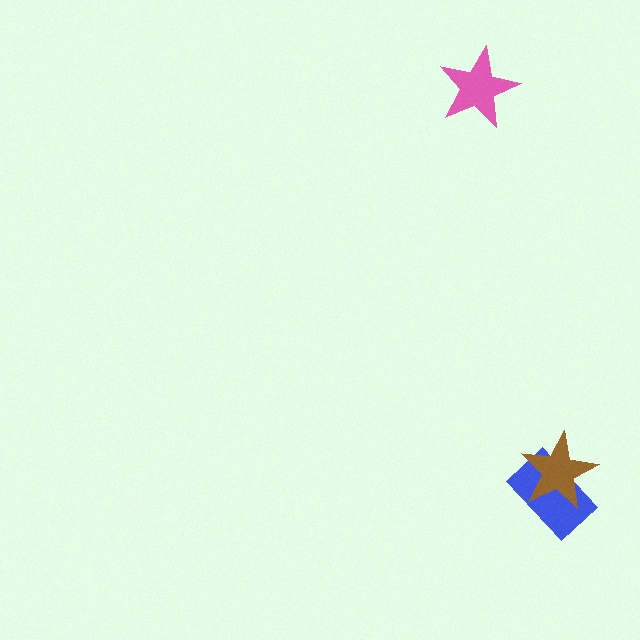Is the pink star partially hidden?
No, no other shape covers it.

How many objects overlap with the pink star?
0 objects overlap with the pink star.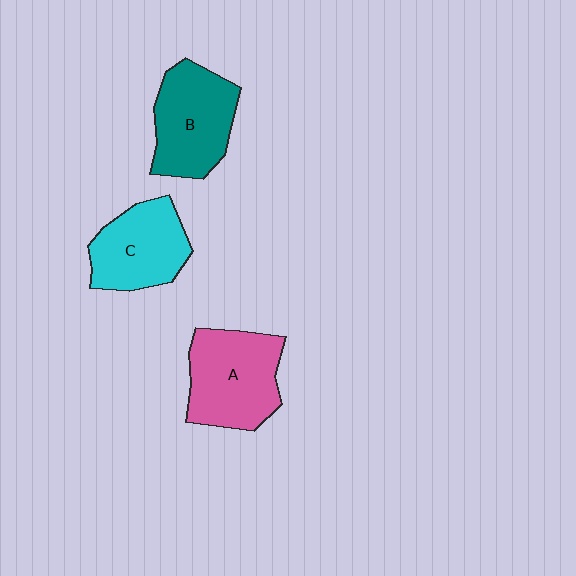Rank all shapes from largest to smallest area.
From largest to smallest: A (pink), B (teal), C (cyan).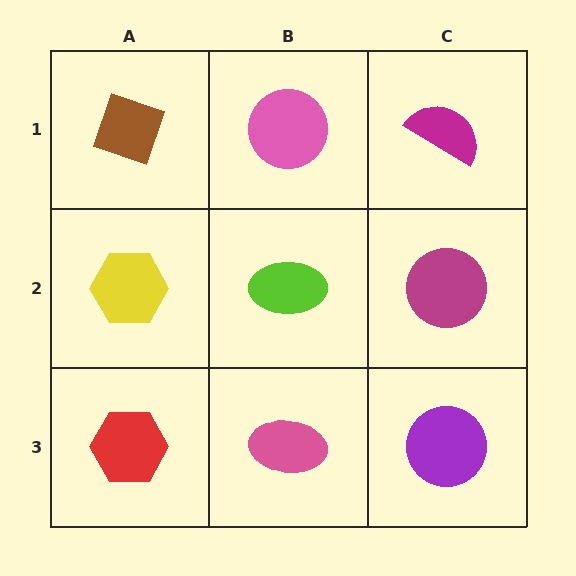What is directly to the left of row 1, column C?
A pink circle.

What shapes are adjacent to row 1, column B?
A lime ellipse (row 2, column B), a brown diamond (row 1, column A), a magenta semicircle (row 1, column C).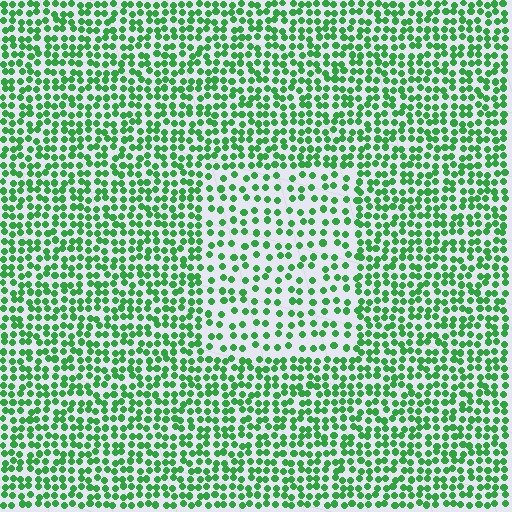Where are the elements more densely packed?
The elements are more densely packed outside the rectangle boundary.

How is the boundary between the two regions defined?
The boundary is defined by a change in element density (approximately 1.8x ratio). All elements are the same color, size, and shape.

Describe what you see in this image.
The image contains small green elements arranged at two different densities. A rectangle-shaped region is visible where the elements are less densely packed than the surrounding area.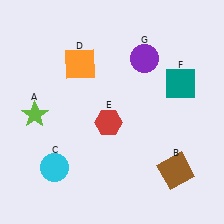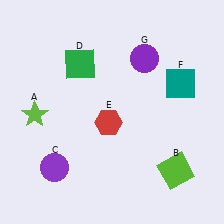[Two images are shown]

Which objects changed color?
B changed from brown to lime. C changed from cyan to purple. D changed from orange to green.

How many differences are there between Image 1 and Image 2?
There are 3 differences between the two images.